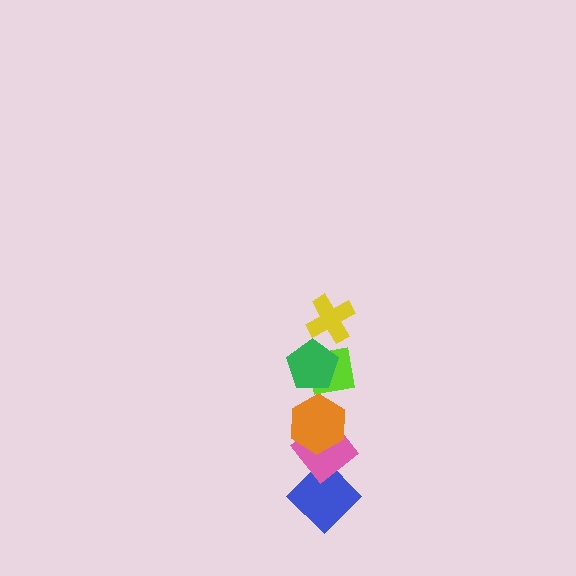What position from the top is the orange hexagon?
The orange hexagon is 4th from the top.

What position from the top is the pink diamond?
The pink diamond is 5th from the top.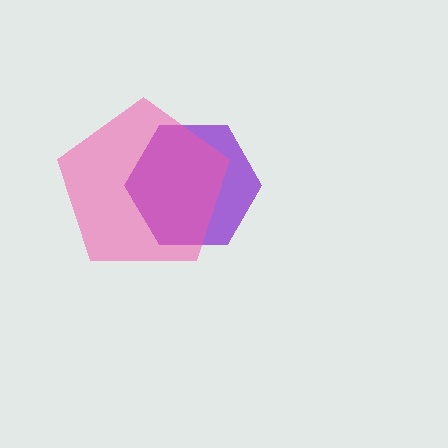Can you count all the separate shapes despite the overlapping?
Yes, there are 2 separate shapes.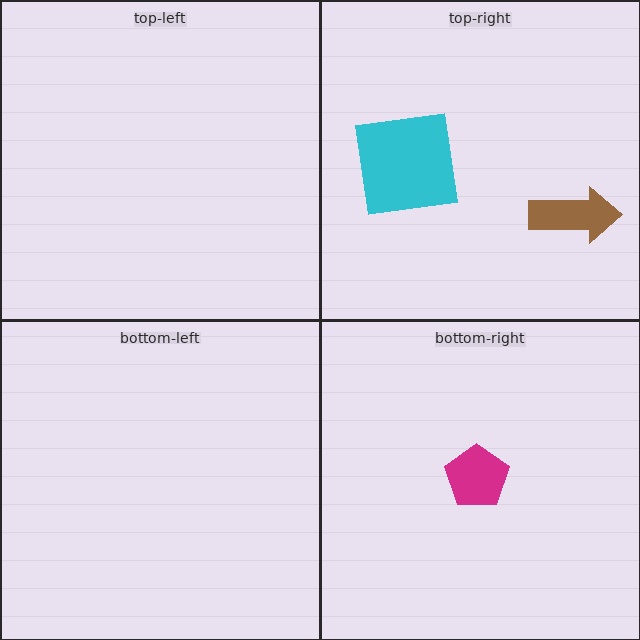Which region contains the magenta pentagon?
The bottom-right region.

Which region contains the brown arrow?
The top-right region.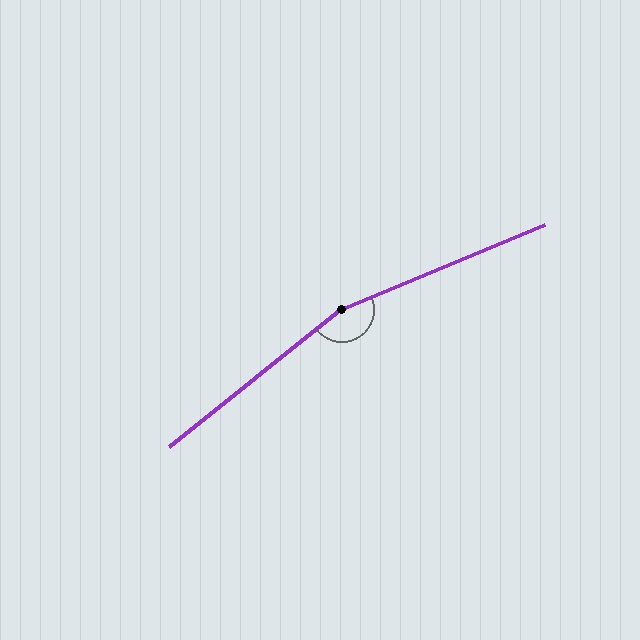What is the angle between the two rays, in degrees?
Approximately 164 degrees.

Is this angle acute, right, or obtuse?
It is obtuse.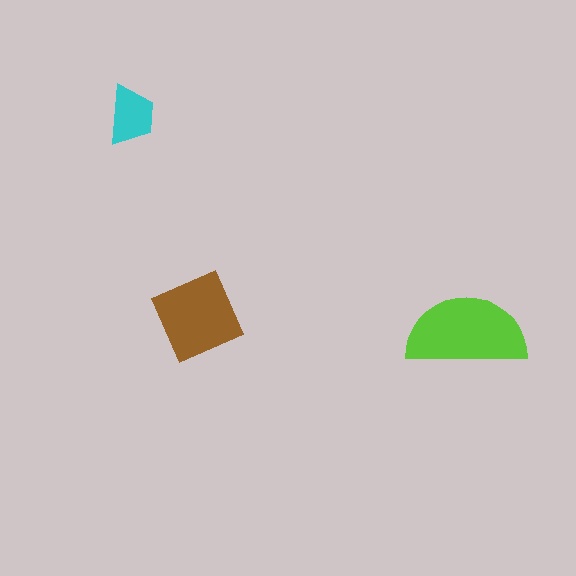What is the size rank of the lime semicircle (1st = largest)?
1st.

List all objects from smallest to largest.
The cyan trapezoid, the brown square, the lime semicircle.